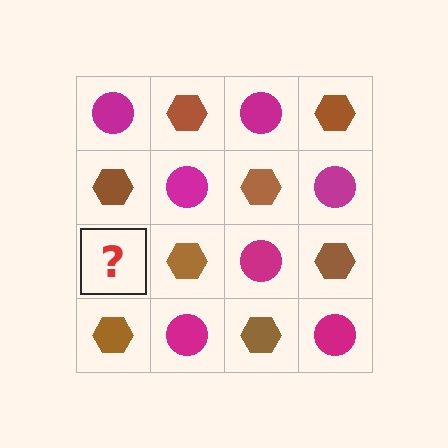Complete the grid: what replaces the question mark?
The question mark should be replaced with a magenta circle.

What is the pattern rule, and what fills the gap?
The rule is that it alternates magenta circle and brown hexagon in a checkerboard pattern. The gap should be filled with a magenta circle.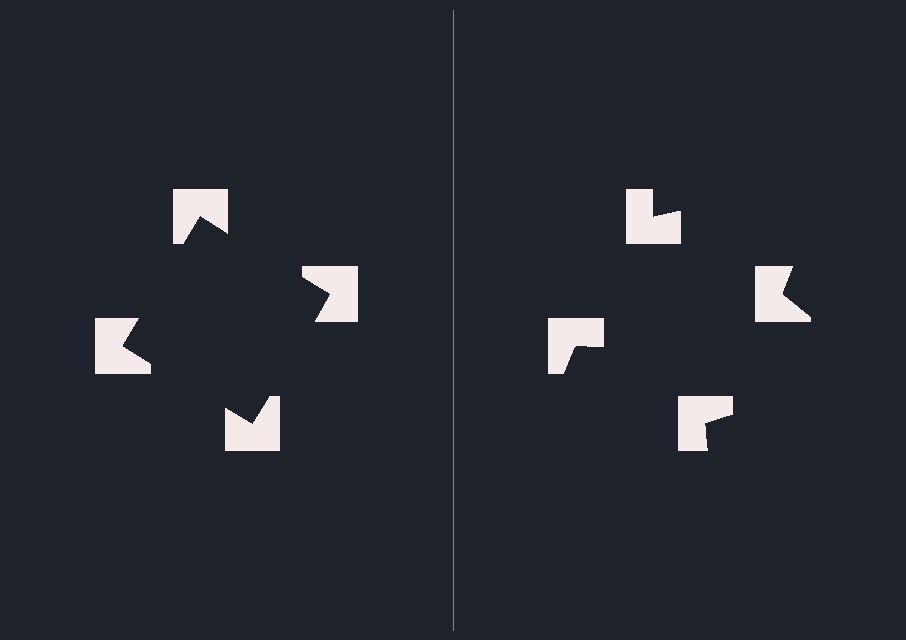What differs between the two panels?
The notched squares are positioned identically on both sides; only the wedge orientations differ. On the left they align to a square; on the right they are misaligned.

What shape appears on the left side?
An illusory square.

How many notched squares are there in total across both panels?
8 — 4 on each side.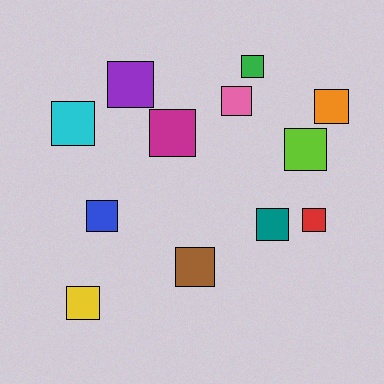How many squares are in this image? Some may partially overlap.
There are 12 squares.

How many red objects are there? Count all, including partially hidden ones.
There is 1 red object.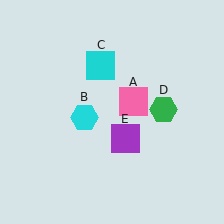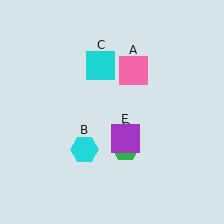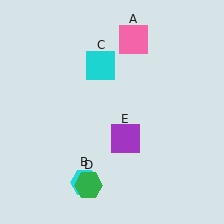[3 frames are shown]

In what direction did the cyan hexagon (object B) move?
The cyan hexagon (object B) moved down.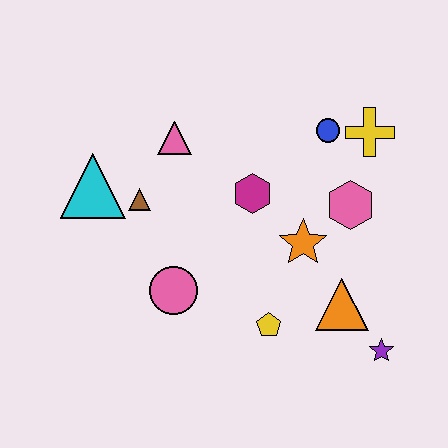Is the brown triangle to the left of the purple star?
Yes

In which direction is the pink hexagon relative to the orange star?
The pink hexagon is to the right of the orange star.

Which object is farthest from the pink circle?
The yellow cross is farthest from the pink circle.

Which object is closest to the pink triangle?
The brown triangle is closest to the pink triangle.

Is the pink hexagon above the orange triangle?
Yes